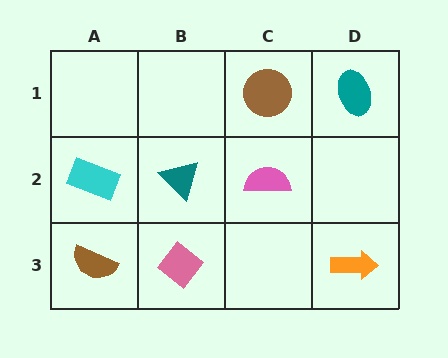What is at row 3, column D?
An orange arrow.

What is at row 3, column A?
A brown semicircle.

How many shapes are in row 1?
2 shapes.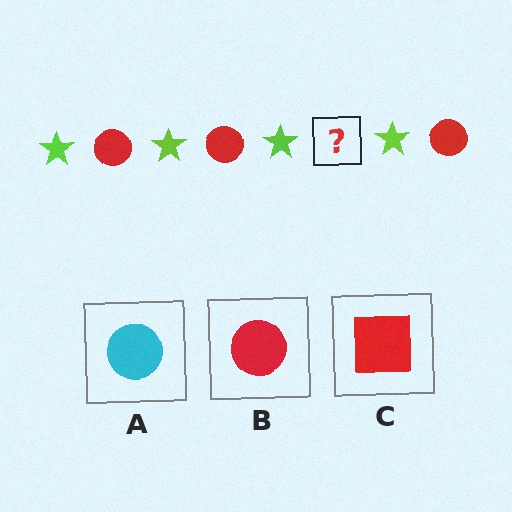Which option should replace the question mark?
Option B.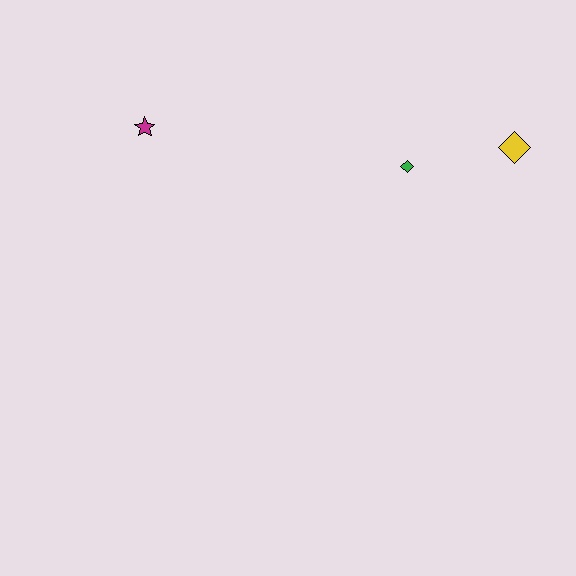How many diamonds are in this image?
There are 2 diamonds.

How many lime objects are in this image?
There are no lime objects.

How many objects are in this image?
There are 3 objects.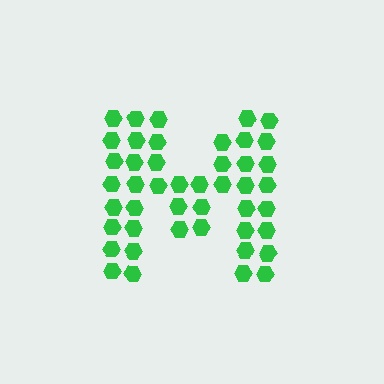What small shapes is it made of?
It is made of small hexagons.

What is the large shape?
The large shape is the letter M.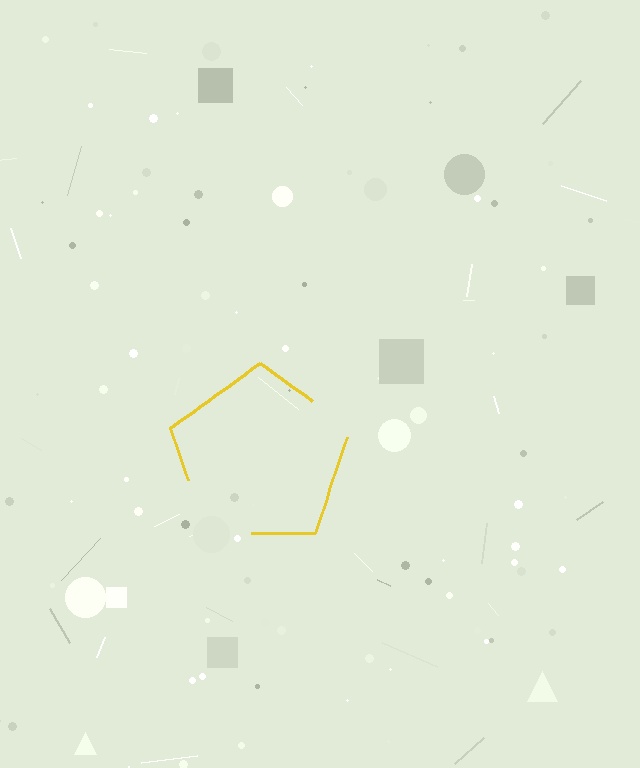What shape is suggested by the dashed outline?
The dashed outline suggests a pentagon.